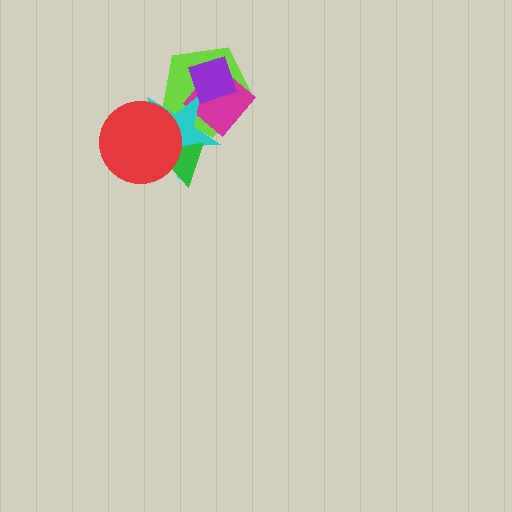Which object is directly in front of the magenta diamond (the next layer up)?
The cyan star is directly in front of the magenta diamond.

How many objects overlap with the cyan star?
5 objects overlap with the cyan star.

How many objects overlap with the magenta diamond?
3 objects overlap with the magenta diamond.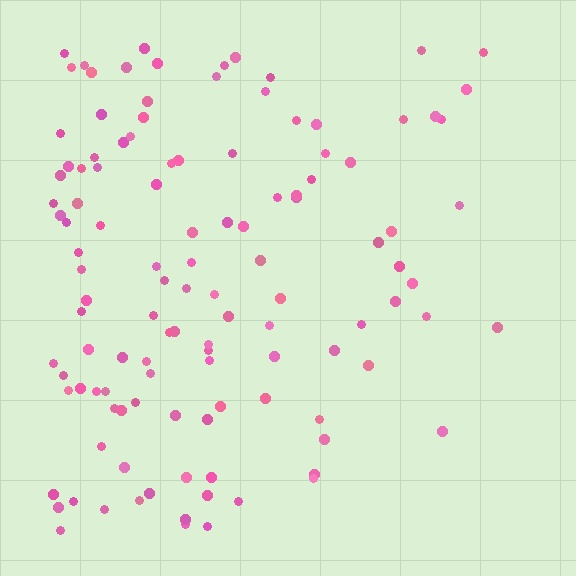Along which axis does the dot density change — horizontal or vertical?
Horizontal.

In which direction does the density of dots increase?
From right to left, with the left side densest.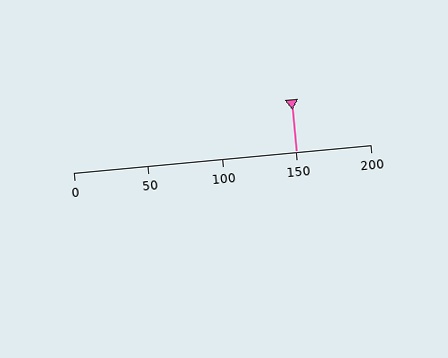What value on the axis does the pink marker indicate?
The marker indicates approximately 150.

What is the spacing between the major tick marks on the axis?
The major ticks are spaced 50 apart.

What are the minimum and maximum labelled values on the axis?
The axis runs from 0 to 200.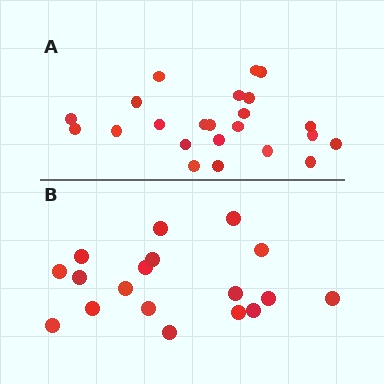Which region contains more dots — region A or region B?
Region A (the top region) has more dots.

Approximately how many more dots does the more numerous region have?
Region A has about 5 more dots than region B.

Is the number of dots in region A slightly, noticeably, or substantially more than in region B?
Region A has noticeably more, but not dramatically so. The ratio is roughly 1.3 to 1.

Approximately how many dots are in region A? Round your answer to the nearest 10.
About 20 dots. (The exact count is 23, which rounds to 20.)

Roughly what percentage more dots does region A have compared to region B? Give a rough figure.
About 30% more.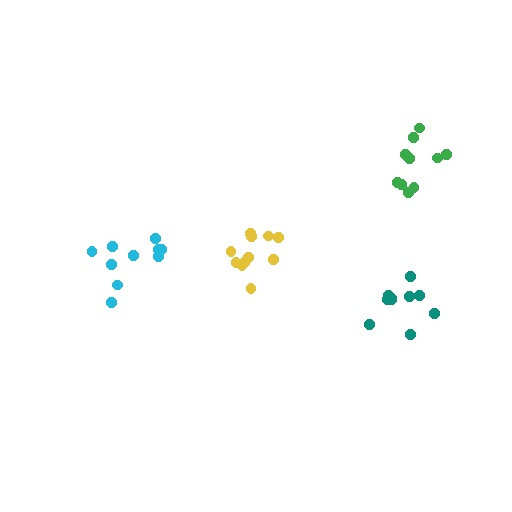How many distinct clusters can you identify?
There are 4 distinct clusters.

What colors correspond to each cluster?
The clusters are colored: yellow, cyan, green, teal.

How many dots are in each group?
Group 1: 11 dots, Group 2: 10 dots, Group 3: 10 dots, Group 4: 10 dots (41 total).